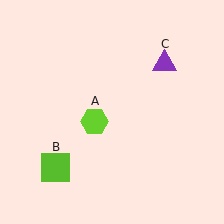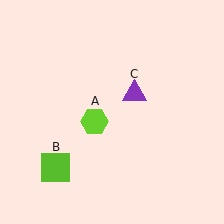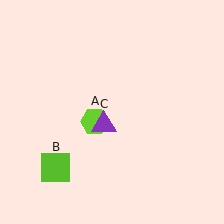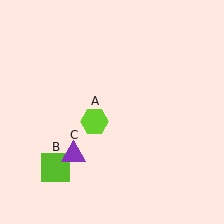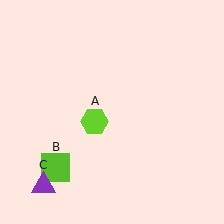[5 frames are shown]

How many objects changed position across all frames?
1 object changed position: purple triangle (object C).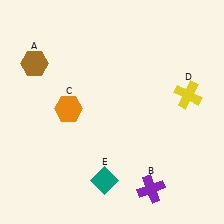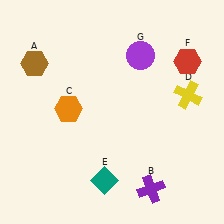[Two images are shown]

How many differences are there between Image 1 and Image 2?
There are 2 differences between the two images.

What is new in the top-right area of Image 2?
A purple circle (G) was added in the top-right area of Image 2.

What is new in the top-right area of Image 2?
A red hexagon (F) was added in the top-right area of Image 2.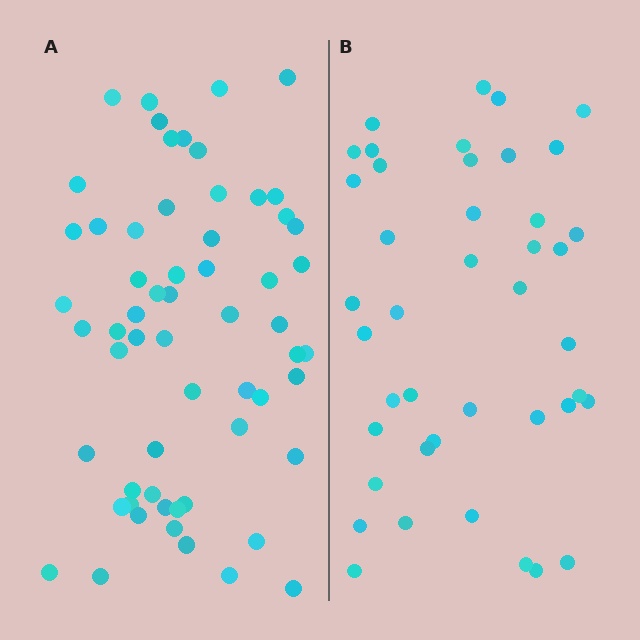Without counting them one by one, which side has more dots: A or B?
Region A (the left region) has more dots.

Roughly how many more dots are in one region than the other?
Region A has approximately 20 more dots than region B.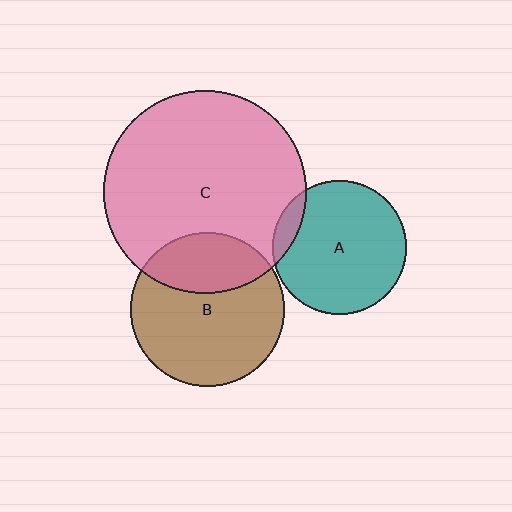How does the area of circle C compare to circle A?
Approximately 2.3 times.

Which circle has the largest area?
Circle C (pink).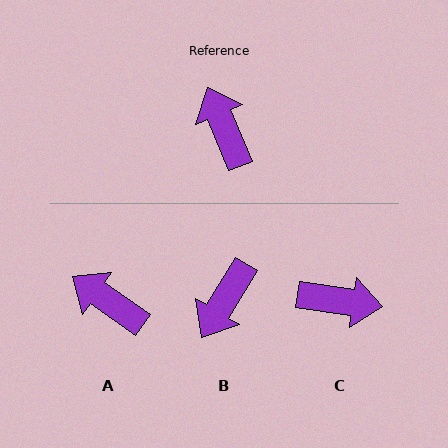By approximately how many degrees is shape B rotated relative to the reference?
Approximately 126 degrees counter-clockwise.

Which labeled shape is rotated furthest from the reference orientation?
B, about 126 degrees away.